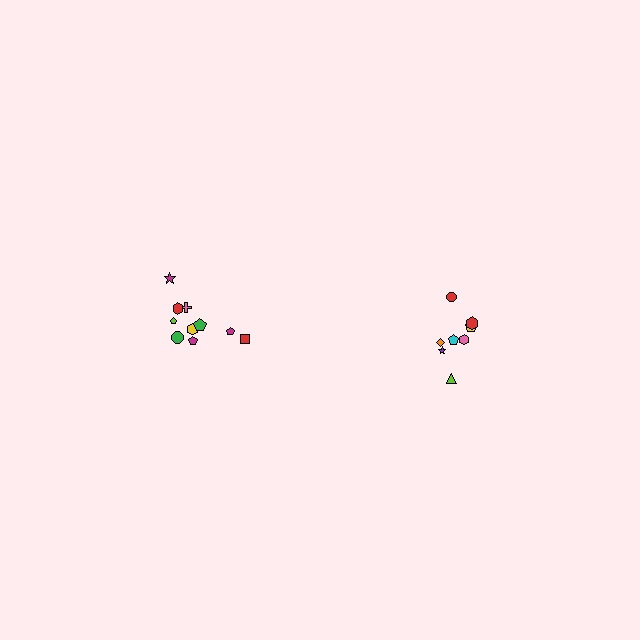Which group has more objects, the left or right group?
The left group.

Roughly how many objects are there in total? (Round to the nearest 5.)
Roughly 20 objects in total.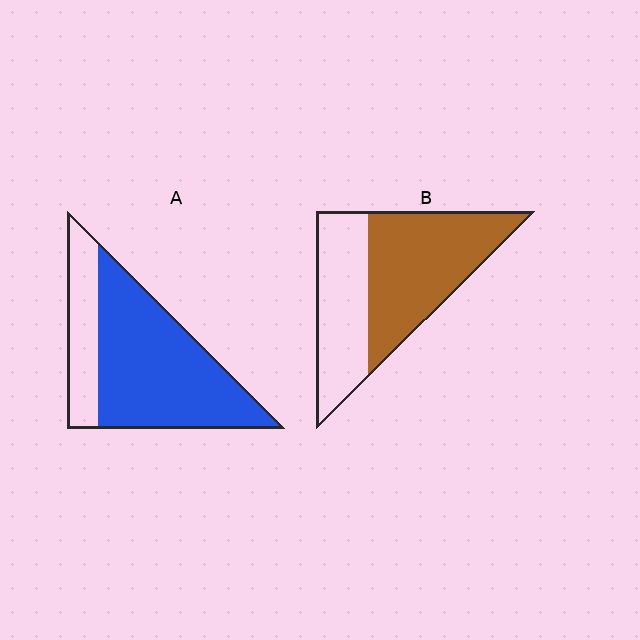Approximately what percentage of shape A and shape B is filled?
A is approximately 75% and B is approximately 60%.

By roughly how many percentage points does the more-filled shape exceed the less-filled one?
By roughly 15 percentage points (A over B).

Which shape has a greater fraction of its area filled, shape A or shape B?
Shape A.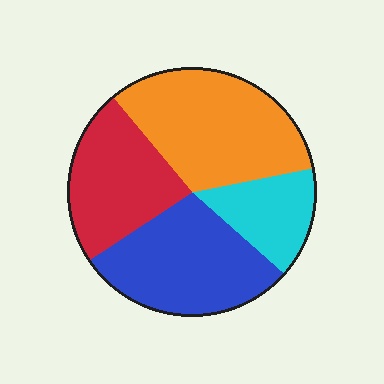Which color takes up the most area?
Orange, at roughly 35%.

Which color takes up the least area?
Cyan, at roughly 15%.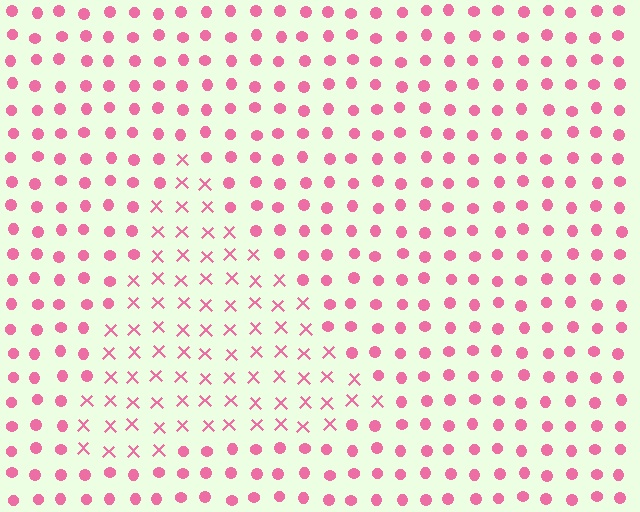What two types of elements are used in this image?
The image uses X marks inside the triangle region and circles outside it.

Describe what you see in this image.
The image is filled with small pink elements arranged in a uniform grid. A triangle-shaped region contains X marks, while the surrounding area contains circles. The boundary is defined purely by the change in element shape.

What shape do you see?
I see a triangle.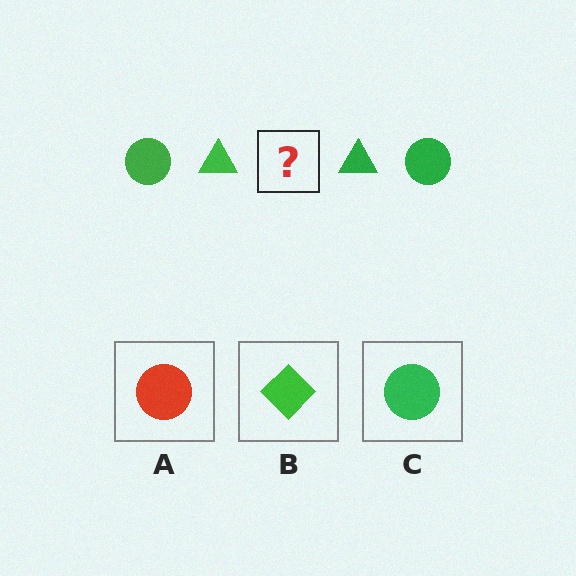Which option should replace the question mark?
Option C.